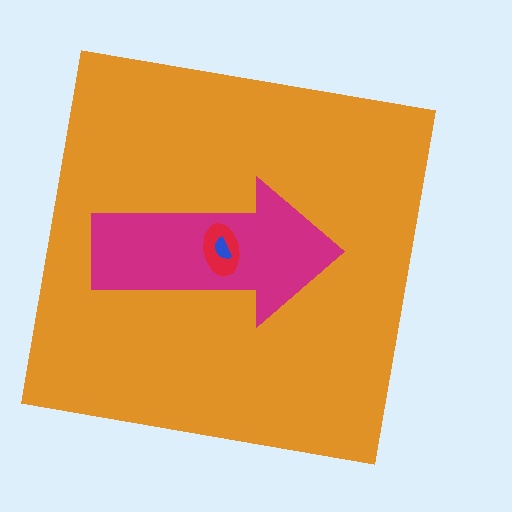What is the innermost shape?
The blue semicircle.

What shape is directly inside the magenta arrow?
The red ellipse.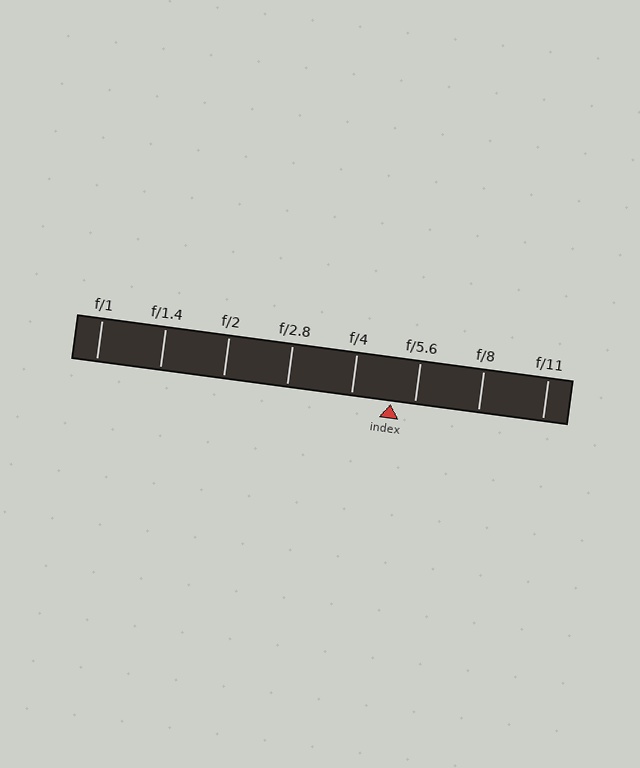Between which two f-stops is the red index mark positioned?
The index mark is between f/4 and f/5.6.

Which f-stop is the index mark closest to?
The index mark is closest to f/5.6.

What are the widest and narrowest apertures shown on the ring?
The widest aperture shown is f/1 and the narrowest is f/11.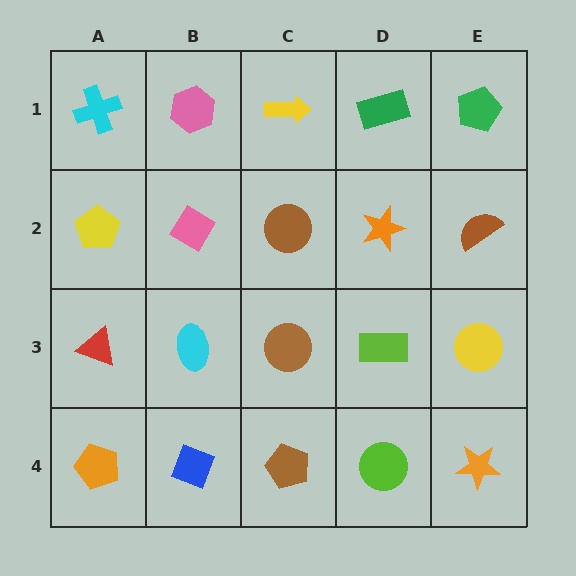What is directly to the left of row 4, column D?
A brown pentagon.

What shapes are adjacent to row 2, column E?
A green pentagon (row 1, column E), a yellow circle (row 3, column E), an orange star (row 2, column D).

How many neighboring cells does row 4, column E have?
2.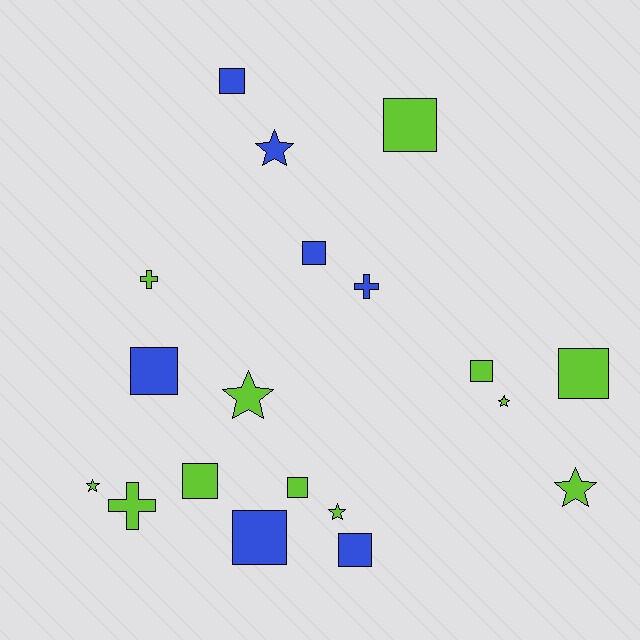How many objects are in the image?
There are 19 objects.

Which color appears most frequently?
Lime, with 12 objects.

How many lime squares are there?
There are 5 lime squares.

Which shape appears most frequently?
Square, with 10 objects.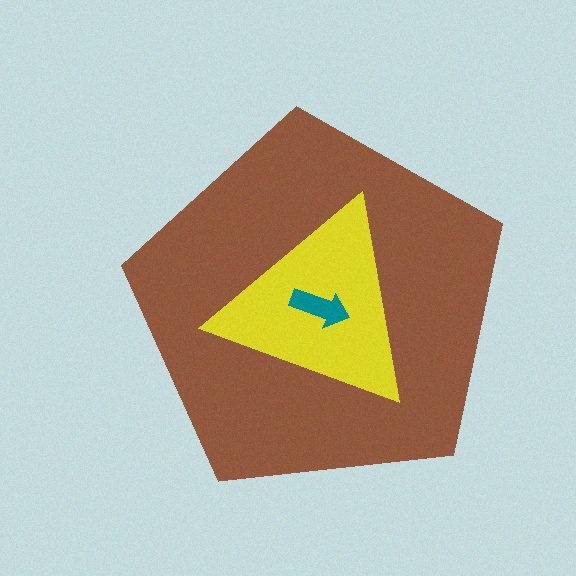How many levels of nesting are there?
3.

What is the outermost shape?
The brown pentagon.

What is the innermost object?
The teal arrow.